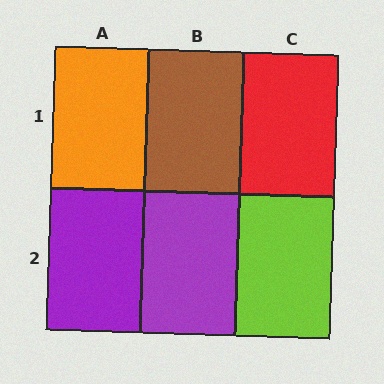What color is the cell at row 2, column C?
Lime.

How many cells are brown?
1 cell is brown.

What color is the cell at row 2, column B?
Purple.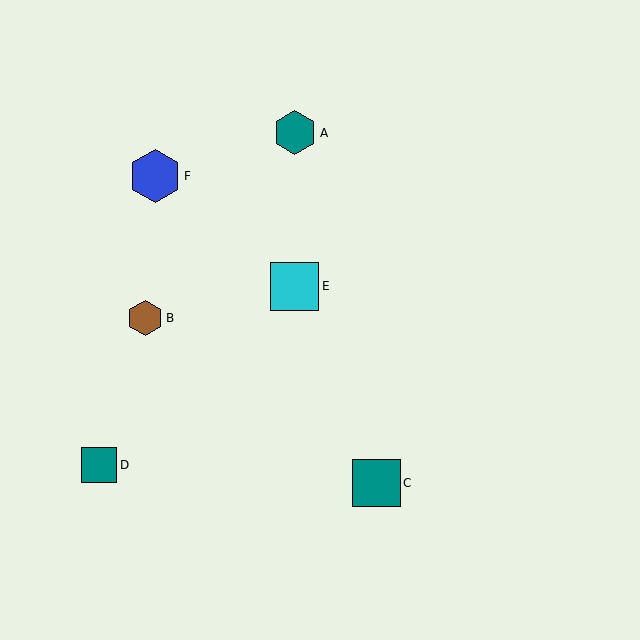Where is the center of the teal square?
The center of the teal square is at (99, 465).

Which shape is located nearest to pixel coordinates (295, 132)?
The teal hexagon (labeled A) at (295, 133) is nearest to that location.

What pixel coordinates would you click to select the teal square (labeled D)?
Click at (99, 465) to select the teal square D.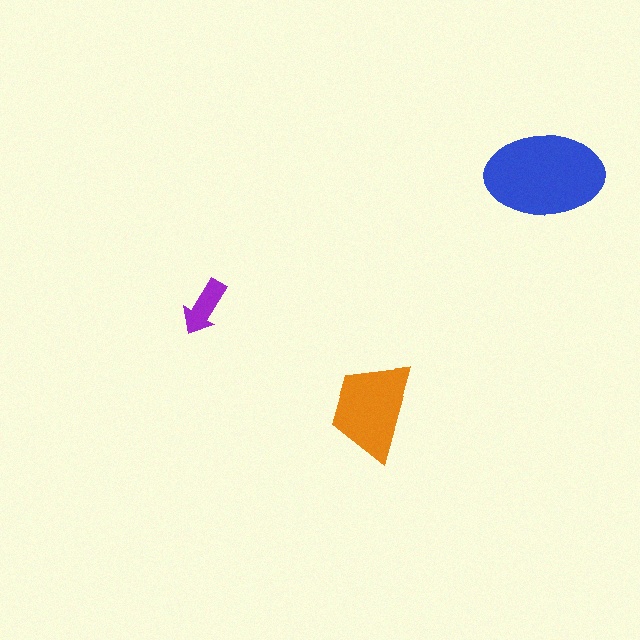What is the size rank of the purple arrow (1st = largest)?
3rd.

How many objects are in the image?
There are 3 objects in the image.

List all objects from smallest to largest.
The purple arrow, the orange trapezoid, the blue ellipse.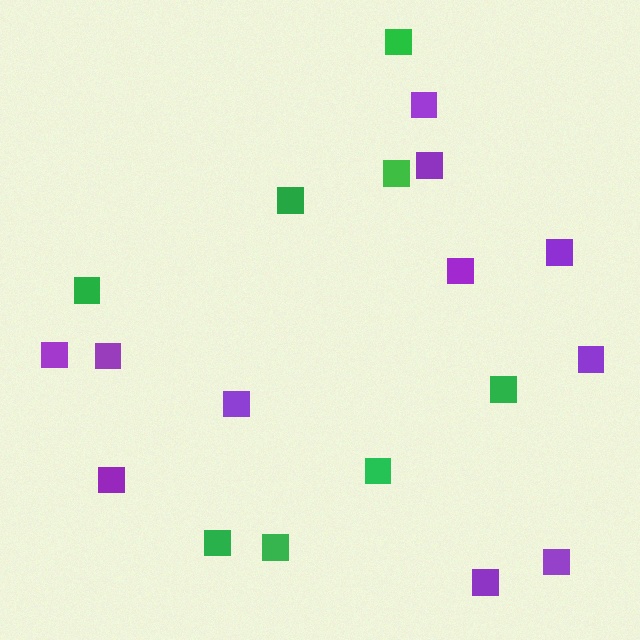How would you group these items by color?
There are 2 groups: one group of green squares (8) and one group of purple squares (11).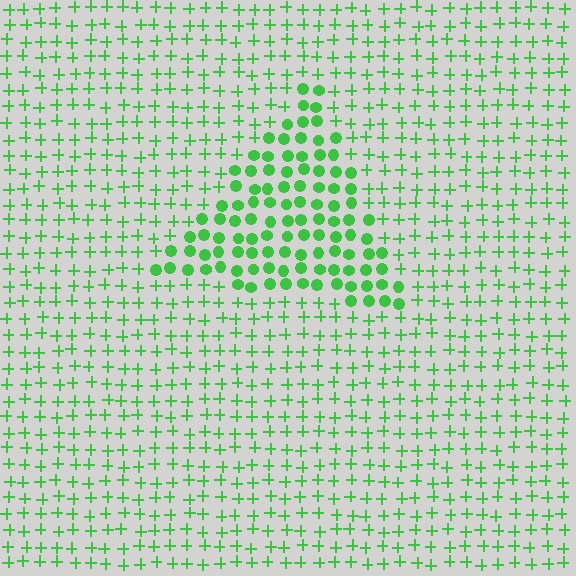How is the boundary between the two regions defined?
The boundary is defined by a change in element shape: circles inside vs. plus signs outside. All elements share the same color and spacing.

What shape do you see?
I see a triangle.